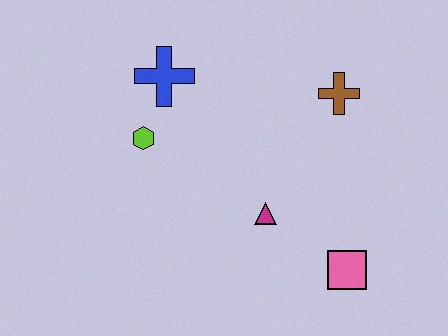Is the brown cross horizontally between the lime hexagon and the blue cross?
No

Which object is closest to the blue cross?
The lime hexagon is closest to the blue cross.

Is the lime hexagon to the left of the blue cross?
Yes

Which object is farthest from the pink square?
The blue cross is farthest from the pink square.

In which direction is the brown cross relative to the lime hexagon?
The brown cross is to the right of the lime hexagon.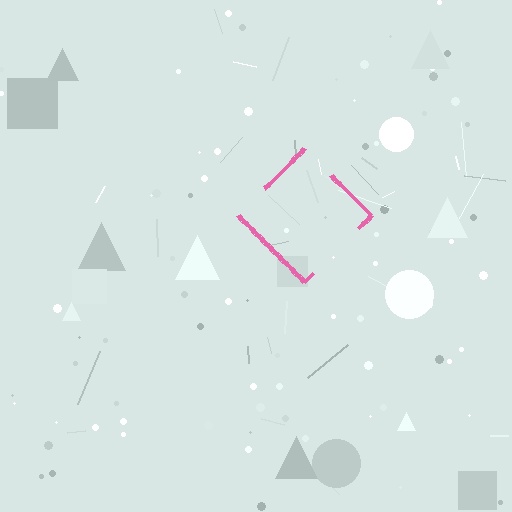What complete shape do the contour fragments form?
The contour fragments form a diamond.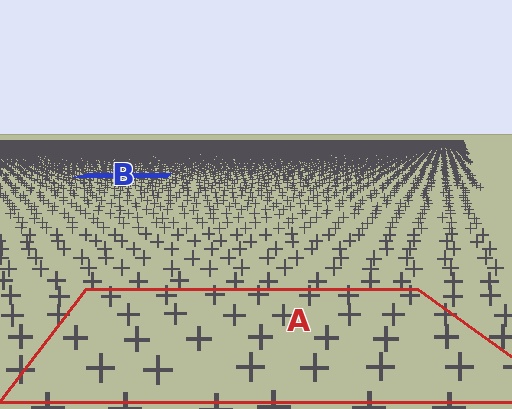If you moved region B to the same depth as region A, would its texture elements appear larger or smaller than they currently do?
They would appear larger. At a closer depth, the same texture elements are projected at a bigger on-screen size.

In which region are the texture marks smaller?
The texture marks are smaller in region B, because it is farther away.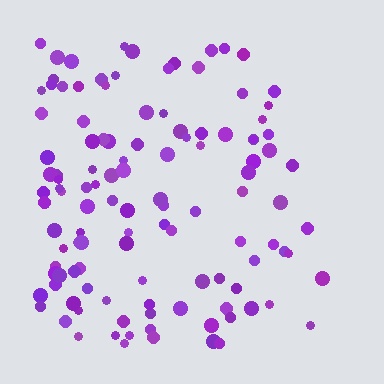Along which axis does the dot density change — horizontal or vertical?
Horizontal.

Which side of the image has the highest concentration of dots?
The left.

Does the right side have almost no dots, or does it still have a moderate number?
Still a moderate number, just noticeably fewer than the left.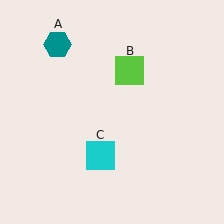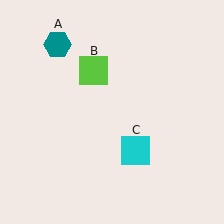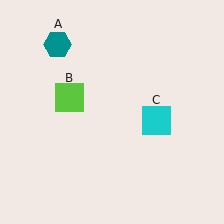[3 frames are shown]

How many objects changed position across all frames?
2 objects changed position: lime square (object B), cyan square (object C).